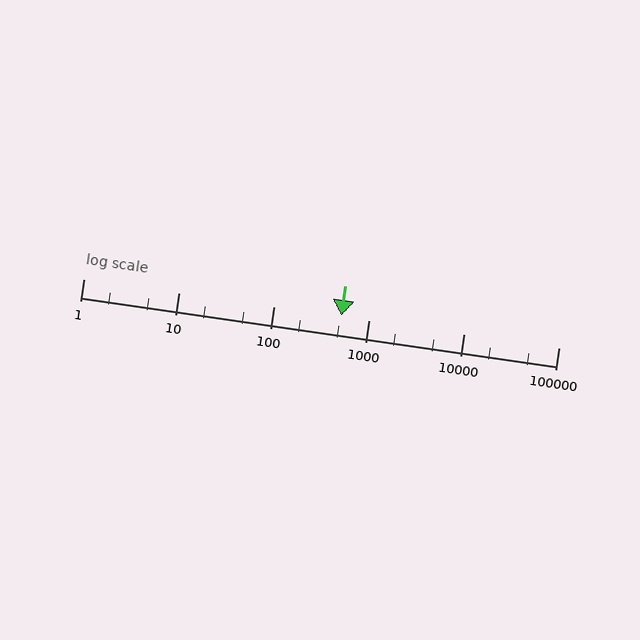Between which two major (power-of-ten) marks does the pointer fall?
The pointer is between 100 and 1000.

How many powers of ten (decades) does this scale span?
The scale spans 5 decades, from 1 to 100000.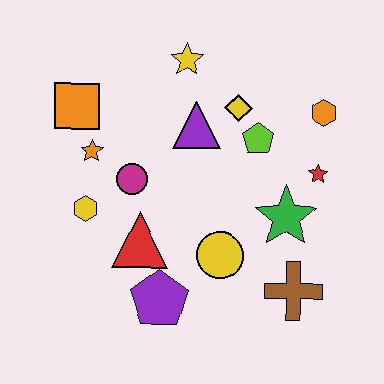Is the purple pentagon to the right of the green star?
No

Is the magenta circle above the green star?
Yes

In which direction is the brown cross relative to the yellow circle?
The brown cross is to the right of the yellow circle.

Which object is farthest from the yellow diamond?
The purple pentagon is farthest from the yellow diamond.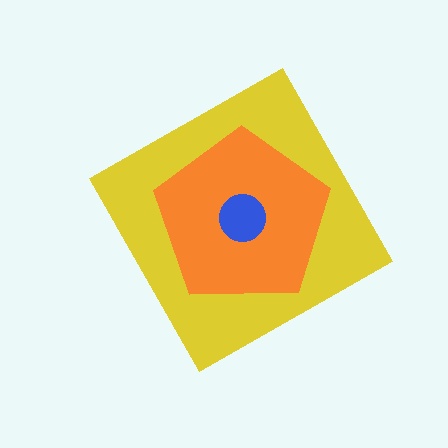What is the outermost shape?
The yellow diamond.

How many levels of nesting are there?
3.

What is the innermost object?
The blue circle.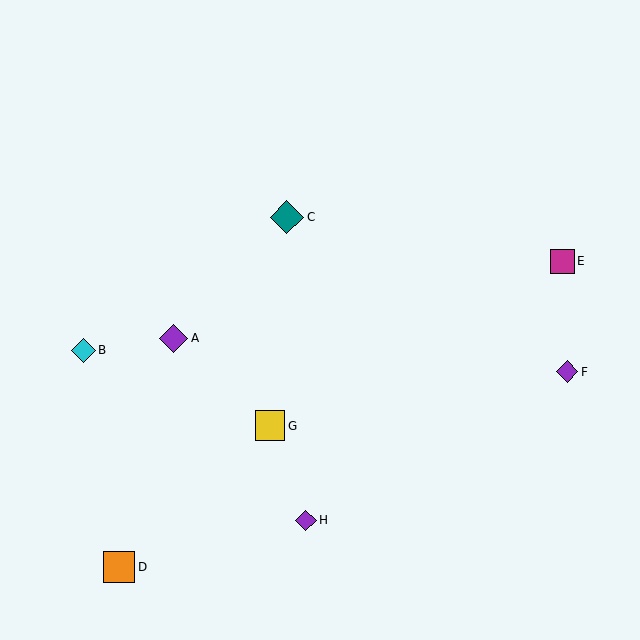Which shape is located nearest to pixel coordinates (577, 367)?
The purple diamond (labeled F) at (567, 372) is nearest to that location.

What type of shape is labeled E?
Shape E is a magenta square.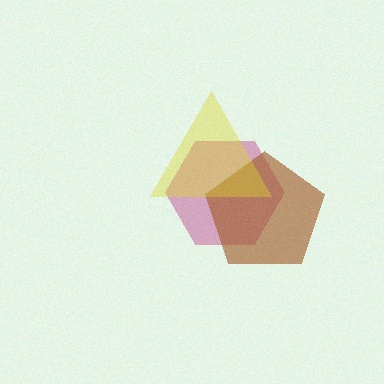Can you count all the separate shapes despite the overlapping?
Yes, there are 3 separate shapes.